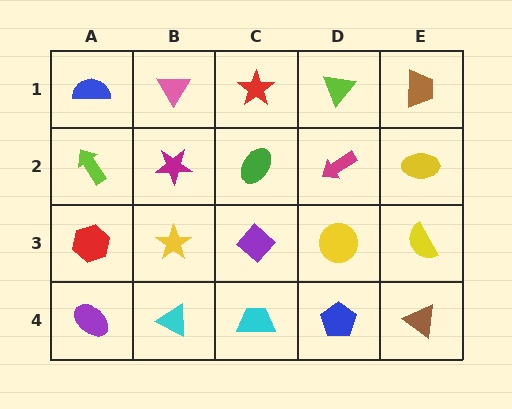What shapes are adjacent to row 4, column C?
A purple diamond (row 3, column C), a cyan triangle (row 4, column B), a blue pentagon (row 4, column D).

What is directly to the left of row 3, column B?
A red hexagon.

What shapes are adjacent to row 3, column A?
A lime arrow (row 2, column A), a purple ellipse (row 4, column A), a yellow star (row 3, column B).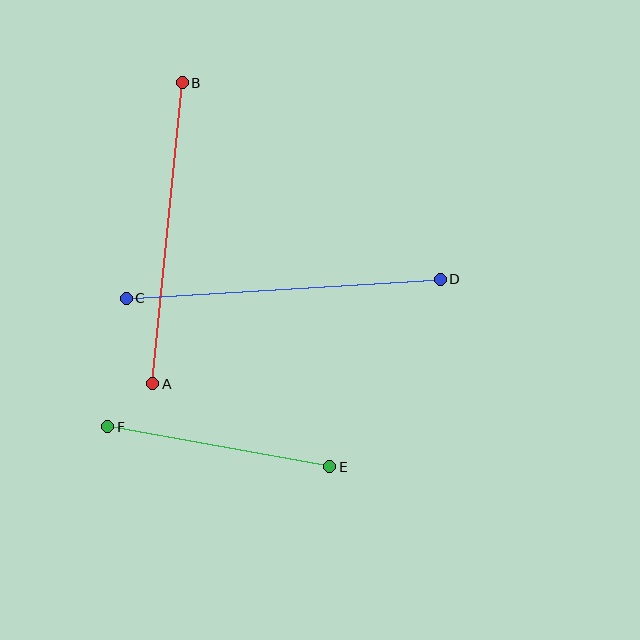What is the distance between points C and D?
The distance is approximately 315 pixels.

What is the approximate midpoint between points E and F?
The midpoint is at approximately (219, 447) pixels.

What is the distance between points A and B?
The distance is approximately 302 pixels.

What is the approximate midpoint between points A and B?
The midpoint is at approximately (168, 233) pixels.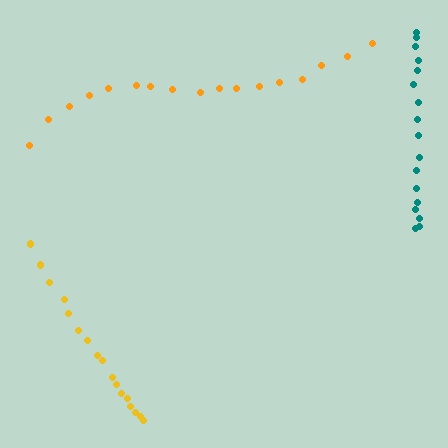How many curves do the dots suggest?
There are 3 distinct paths.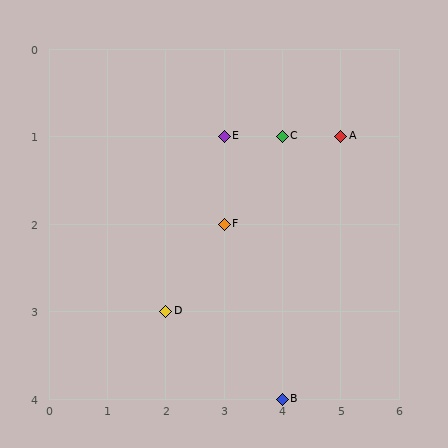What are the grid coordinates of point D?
Point D is at grid coordinates (2, 3).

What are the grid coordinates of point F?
Point F is at grid coordinates (3, 2).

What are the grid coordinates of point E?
Point E is at grid coordinates (3, 1).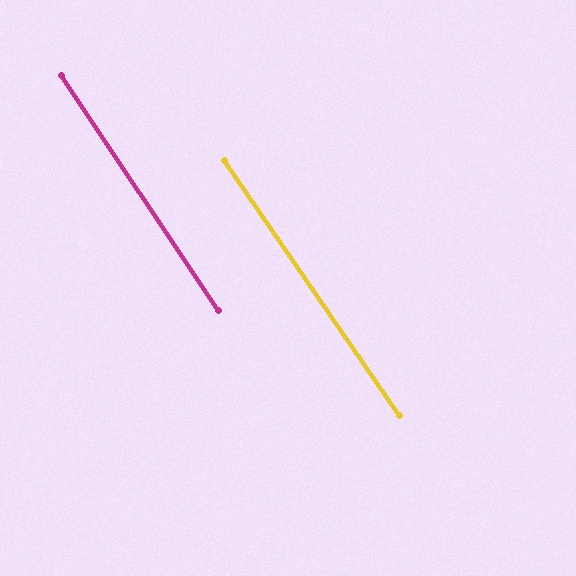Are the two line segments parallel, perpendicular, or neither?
Parallel — their directions differ by only 0.8°.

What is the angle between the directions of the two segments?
Approximately 1 degree.